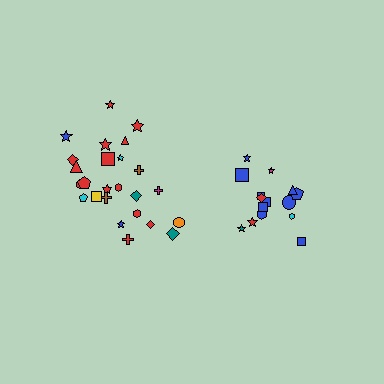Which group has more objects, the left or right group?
The left group.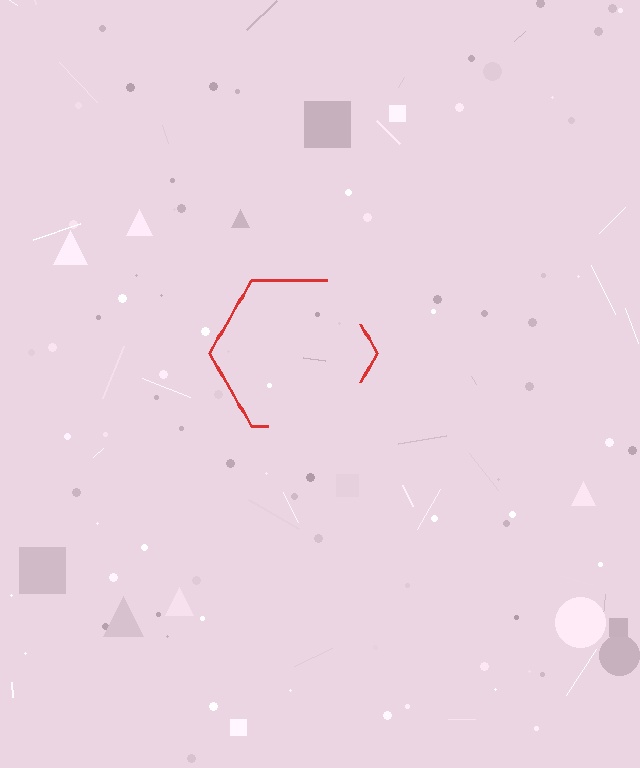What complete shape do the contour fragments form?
The contour fragments form a hexagon.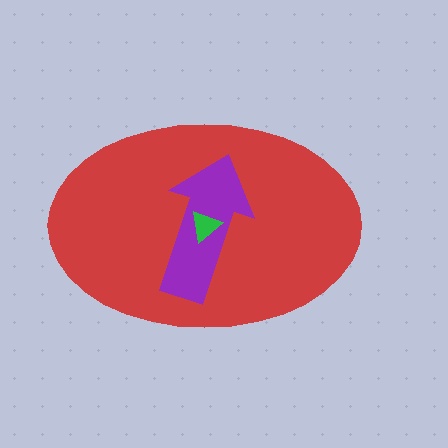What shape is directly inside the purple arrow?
The green triangle.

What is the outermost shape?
The red ellipse.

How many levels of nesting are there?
3.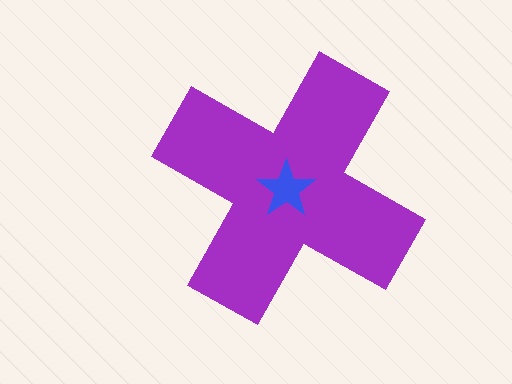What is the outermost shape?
The purple cross.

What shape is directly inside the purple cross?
The blue star.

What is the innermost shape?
The blue star.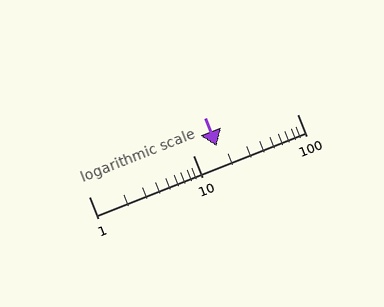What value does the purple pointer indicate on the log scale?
The pointer indicates approximately 17.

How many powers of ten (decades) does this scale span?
The scale spans 2 decades, from 1 to 100.